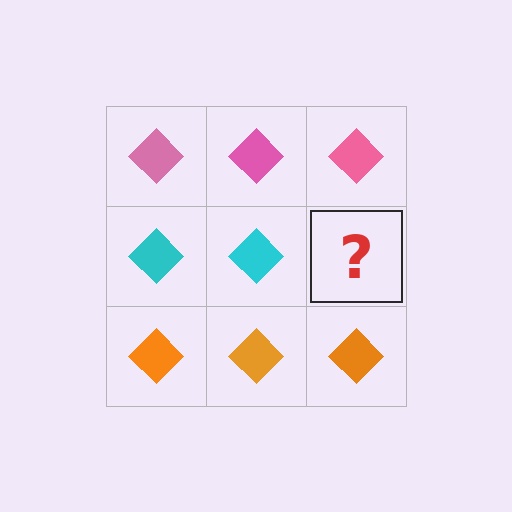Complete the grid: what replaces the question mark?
The question mark should be replaced with a cyan diamond.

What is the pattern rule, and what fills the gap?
The rule is that each row has a consistent color. The gap should be filled with a cyan diamond.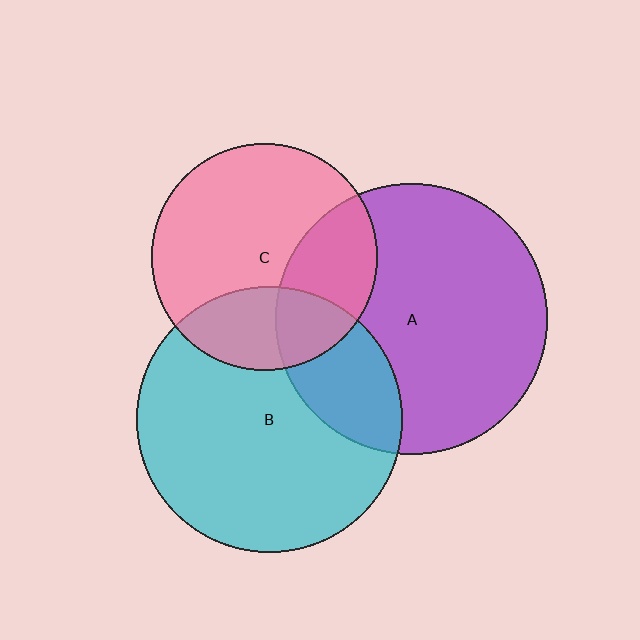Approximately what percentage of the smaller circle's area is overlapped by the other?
Approximately 30%.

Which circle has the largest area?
Circle A (purple).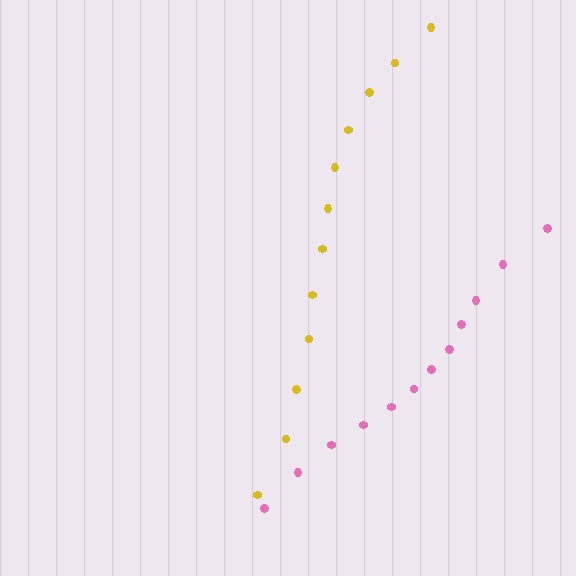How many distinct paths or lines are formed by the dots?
There are 2 distinct paths.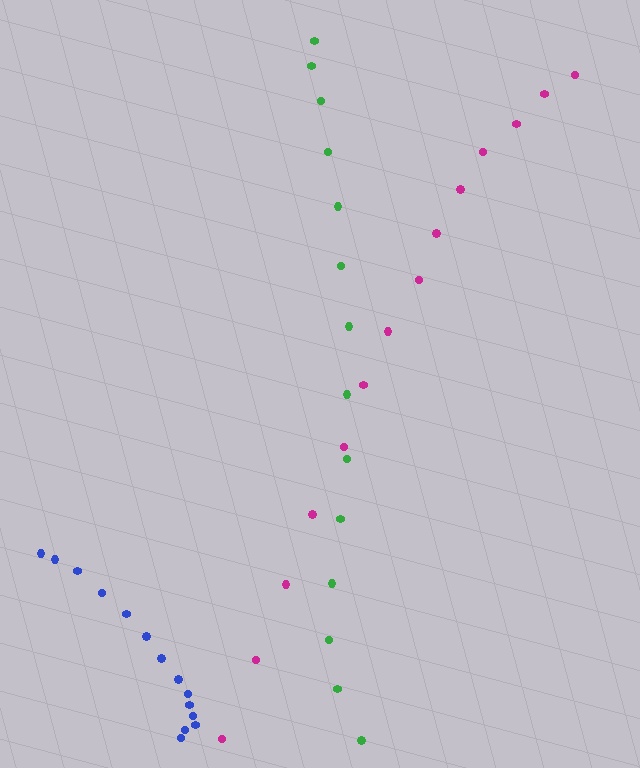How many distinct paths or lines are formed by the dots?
There are 3 distinct paths.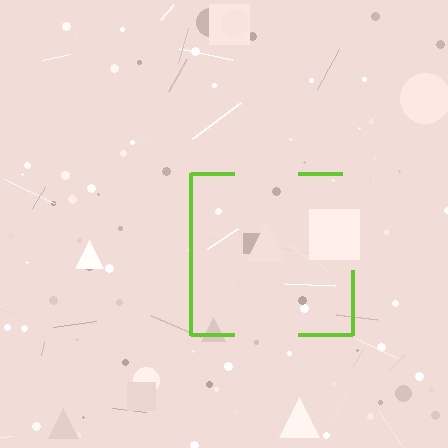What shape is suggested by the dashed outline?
The dashed outline suggests a square.